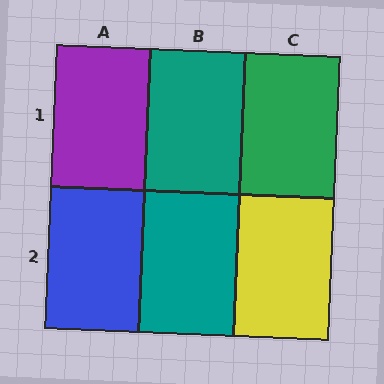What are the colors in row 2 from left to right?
Blue, teal, yellow.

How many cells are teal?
2 cells are teal.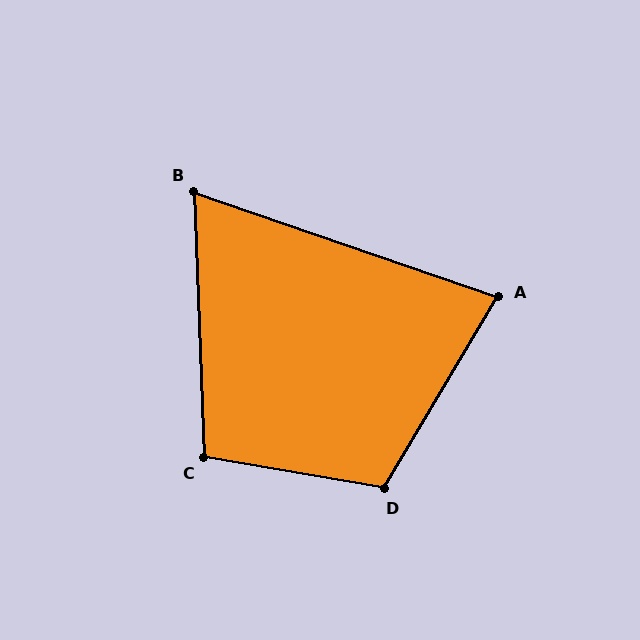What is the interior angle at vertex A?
Approximately 78 degrees (acute).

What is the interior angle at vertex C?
Approximately 102 degrees (obtuse).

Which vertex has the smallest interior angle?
B, at approximately 69 degrees.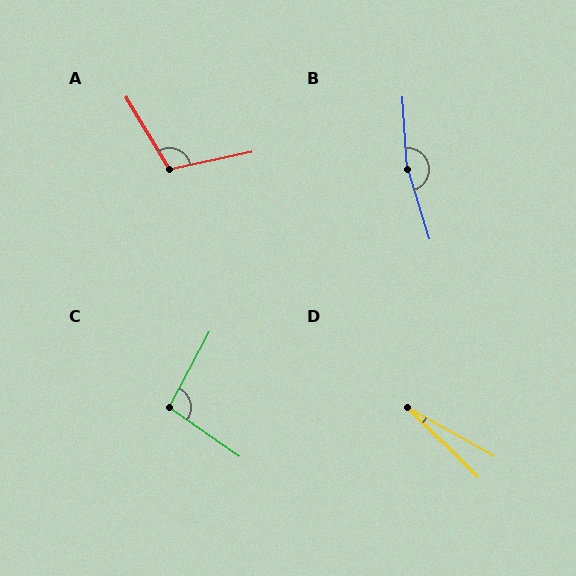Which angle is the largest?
B, at approximately 166 degrees.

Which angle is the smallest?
D, at approximately 15 degrees.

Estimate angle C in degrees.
Approximately 96 degrees.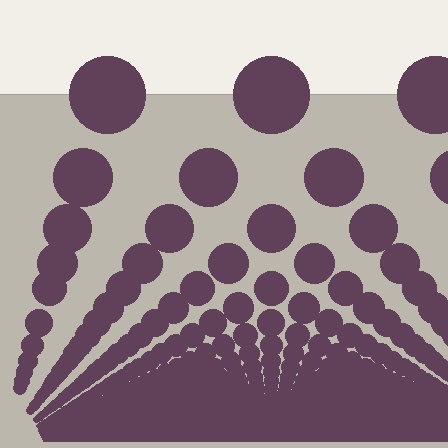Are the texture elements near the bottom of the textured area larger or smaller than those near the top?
Smaller. The gradient is inverted — elements near the bottom are smaller and denser.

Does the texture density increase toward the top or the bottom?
Density increases toward the bottom.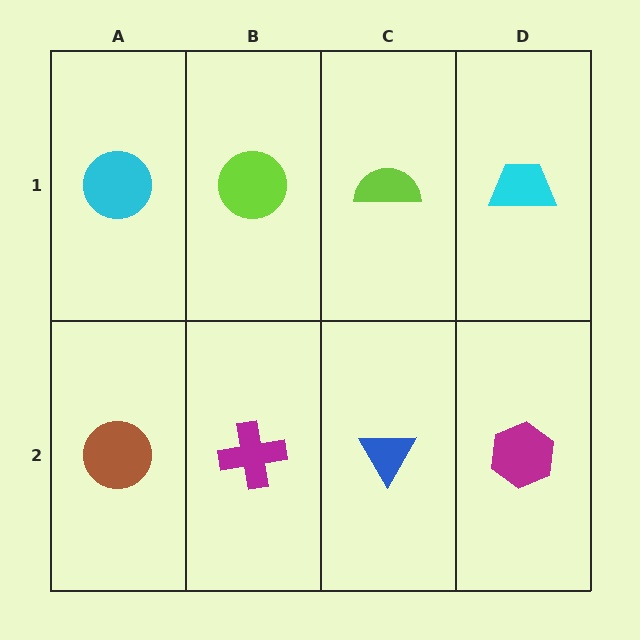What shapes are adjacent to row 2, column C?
A lime semicircle (row 1, column C), a magenta cross (row 2, column B), a magenta hexagon (row 2, column D).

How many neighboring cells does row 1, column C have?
3.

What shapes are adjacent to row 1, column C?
A blue triangle (row 2, column C), a lime circle (row 1, column B), a cyan trapezoid (row 1, column D).